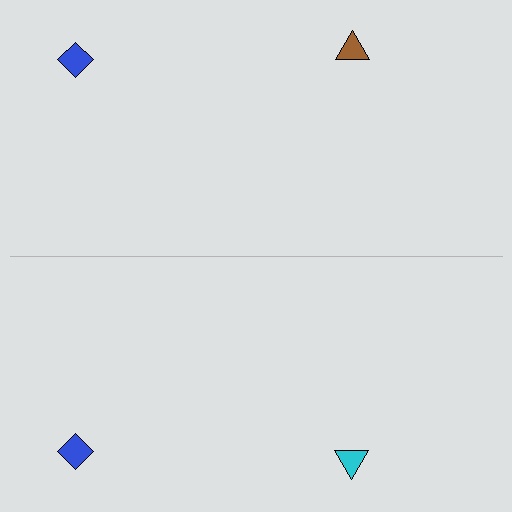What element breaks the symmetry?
The cyan triangle on the bottom side breaks the symmetry — its mirror counterpart is brown.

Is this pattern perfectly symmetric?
No, the pattern is not perfectly symmetric. The cyan triangle on the bottom side breaks the symmetry — its mirror counterpart is brown.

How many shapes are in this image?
There are 4 shapes in this image.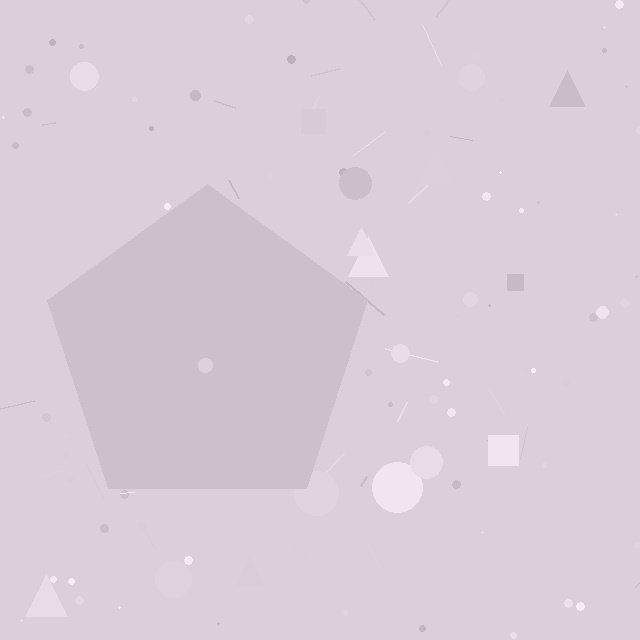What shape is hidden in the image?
A pentagon is hidden in the image.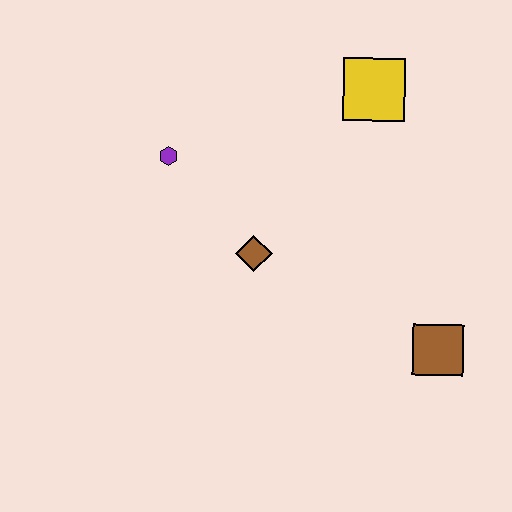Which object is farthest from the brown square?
The purple hexagon is farthest from the brown square.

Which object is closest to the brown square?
The brown diamond is closest to the brown square.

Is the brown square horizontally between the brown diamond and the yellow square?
No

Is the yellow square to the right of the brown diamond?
Yes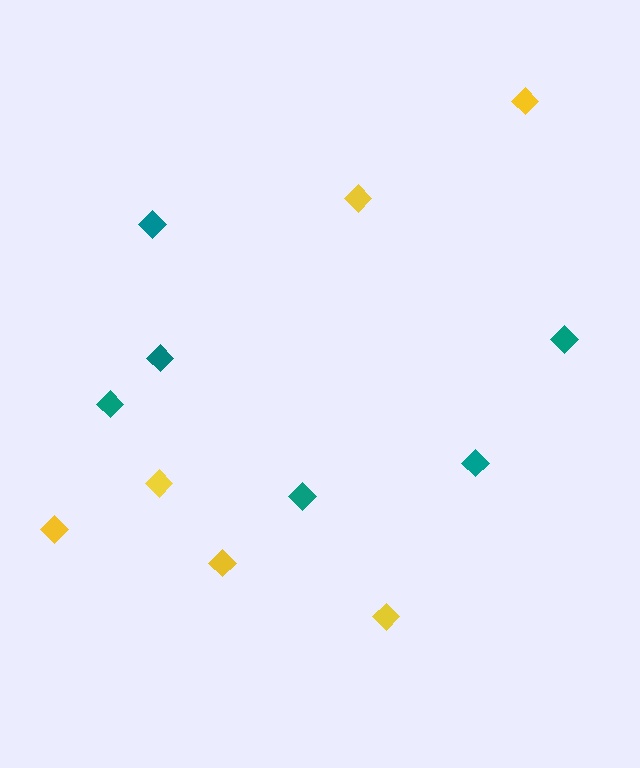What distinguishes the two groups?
There are 2 groups: one group of yellow diamonds (6) and one group of teal diamonds (6).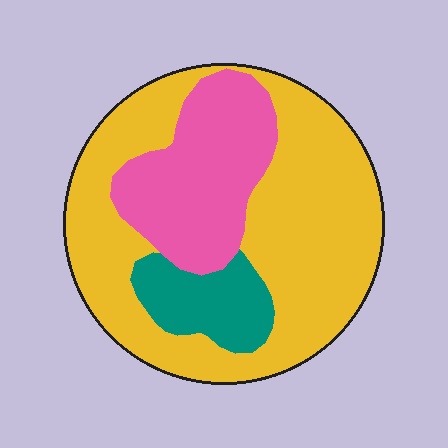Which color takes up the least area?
Teal, at roughly 10%.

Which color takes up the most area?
Yellow, at roughly 60%.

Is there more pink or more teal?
Pink.